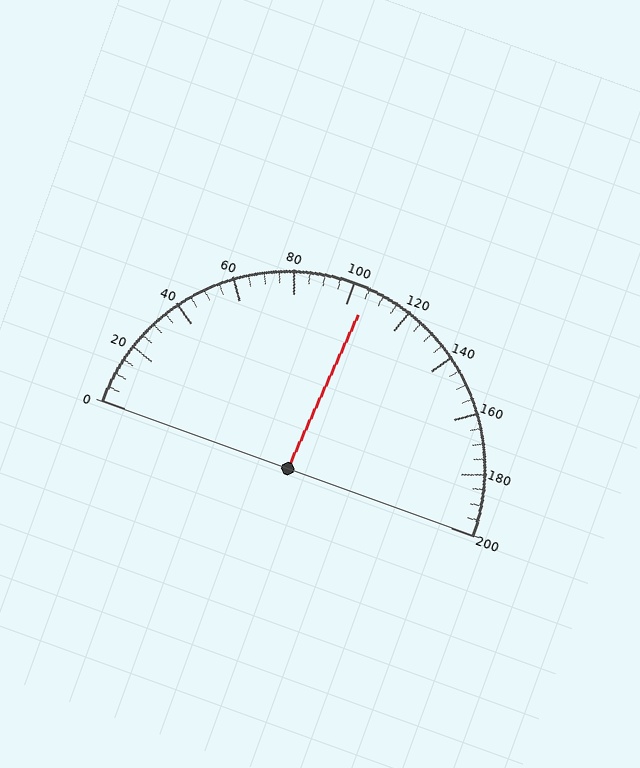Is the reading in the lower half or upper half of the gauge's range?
The reading is in the upper half of the range (0 to 200).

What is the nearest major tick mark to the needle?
The nearest major tick mark is 100.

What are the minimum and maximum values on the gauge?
The gauge ranges from 0 to 200.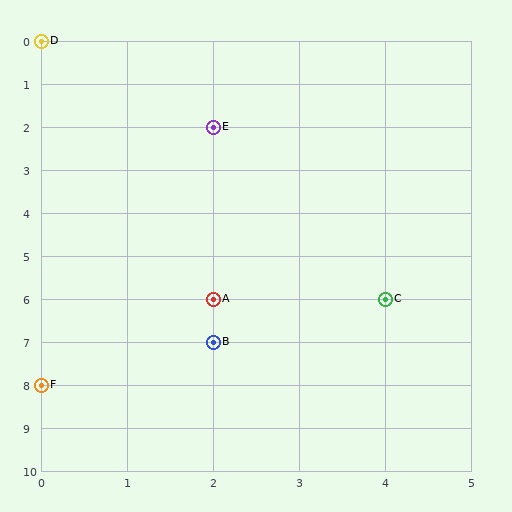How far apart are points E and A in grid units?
Points E and A are 4 rows apart.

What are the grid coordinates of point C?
Point C is at grid coordinates (4, 6).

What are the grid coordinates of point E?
Point E is at grid coordinates (2, 2).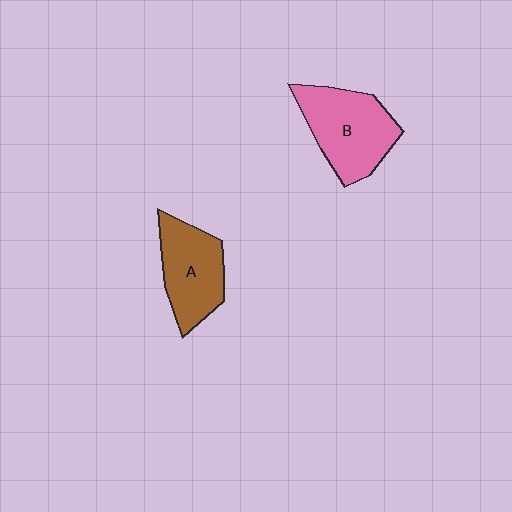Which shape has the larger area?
Shape B (pink).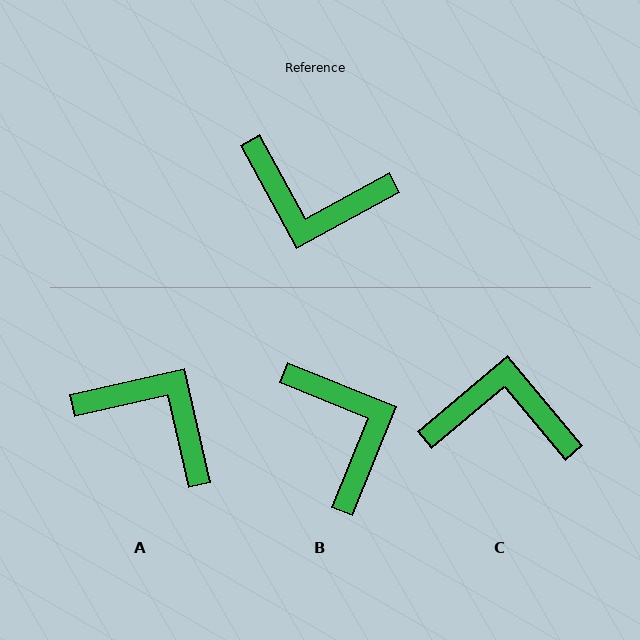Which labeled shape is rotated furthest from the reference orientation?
C, about 168 degrees away.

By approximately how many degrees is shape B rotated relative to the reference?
Approximately 129 degrees counter-clockwise.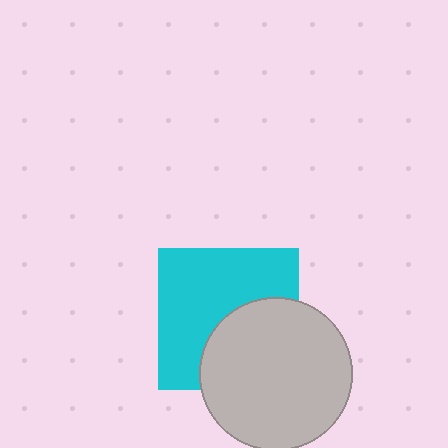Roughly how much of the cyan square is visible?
About half of it is visible (roughly 61%).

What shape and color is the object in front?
The object in front is a light gray circle.